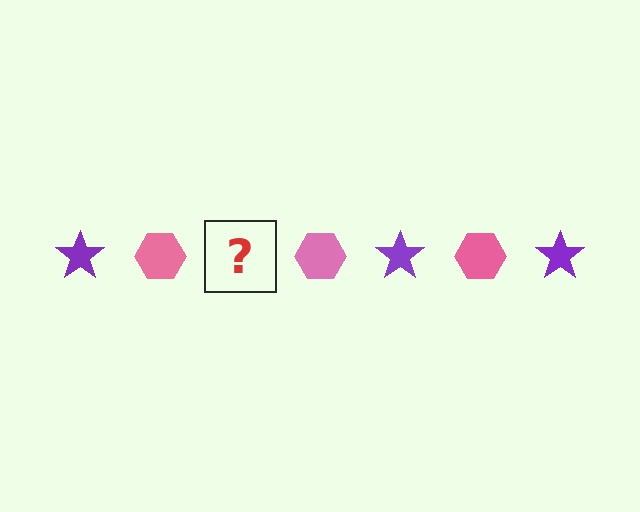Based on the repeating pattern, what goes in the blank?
The blank should be a purple star.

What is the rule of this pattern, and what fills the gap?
The rule is that the pattern alternates between purple star and pink hexagon. The gap should be filled with a purple star.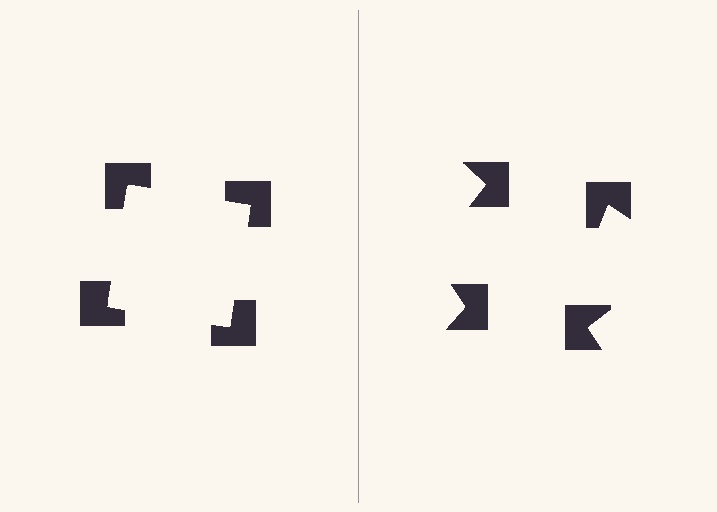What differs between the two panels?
The notched squares are positioned identically on both sides; only the wedge orientations differ. On the left they align to a square; on the right they are misaligned.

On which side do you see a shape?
An illusory square appears on the left side. On the right side the wedge cuts are rotated, so no coherent shape forms.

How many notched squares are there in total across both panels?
8 — 4 on each side.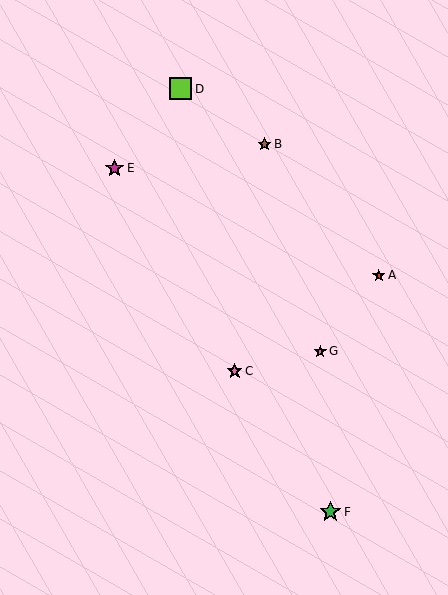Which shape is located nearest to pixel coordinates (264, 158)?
The brown star (labeled B) at (265, 144) is nearest to that location.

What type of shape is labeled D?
Shape D is a lime square.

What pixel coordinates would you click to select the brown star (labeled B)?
Click at (265, 144) to select the brown star B.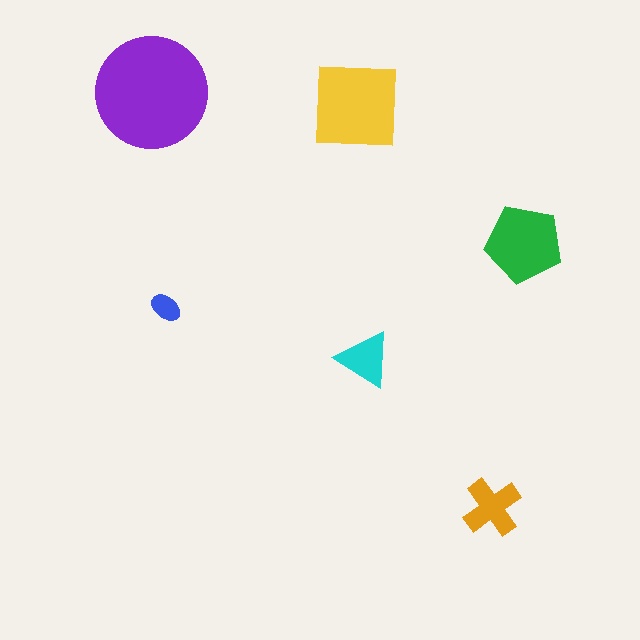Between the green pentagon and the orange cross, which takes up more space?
The green pentagon.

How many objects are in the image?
There are 6 objects in the image.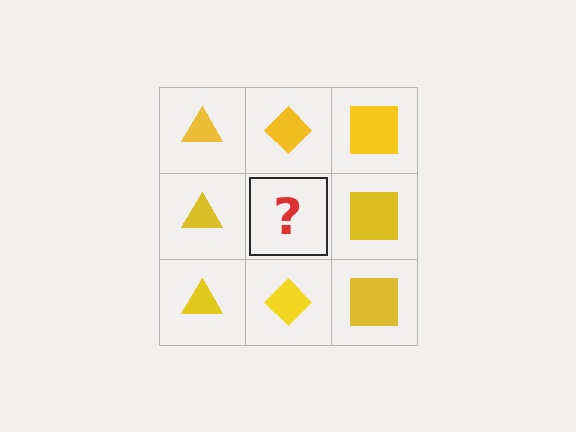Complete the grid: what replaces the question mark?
The question mark should be replaced with a yellow diamond.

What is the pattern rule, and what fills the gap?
The rule is that each column has a consistent shape. The gap should be filled with a yellow diamond.